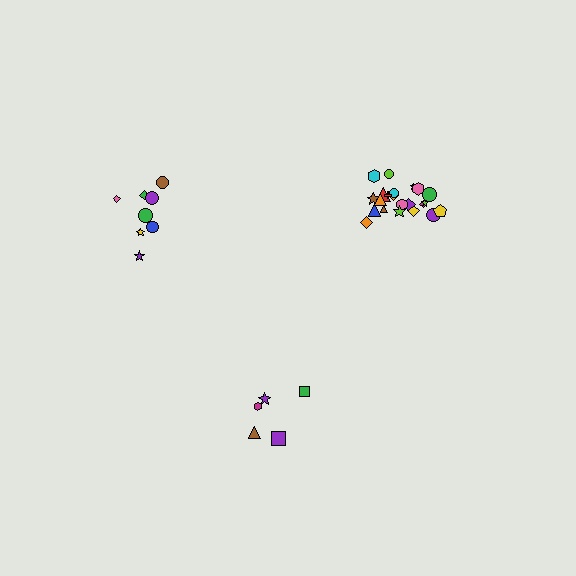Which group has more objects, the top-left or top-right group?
The top-right group.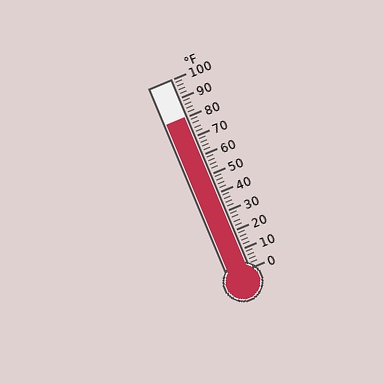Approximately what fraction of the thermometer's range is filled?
The thermometer is filled to approximately 80% of its range.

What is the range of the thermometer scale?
The thermometer scale ranges from 0°F to 100°F.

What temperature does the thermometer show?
The thermometer shows approximately 80°F.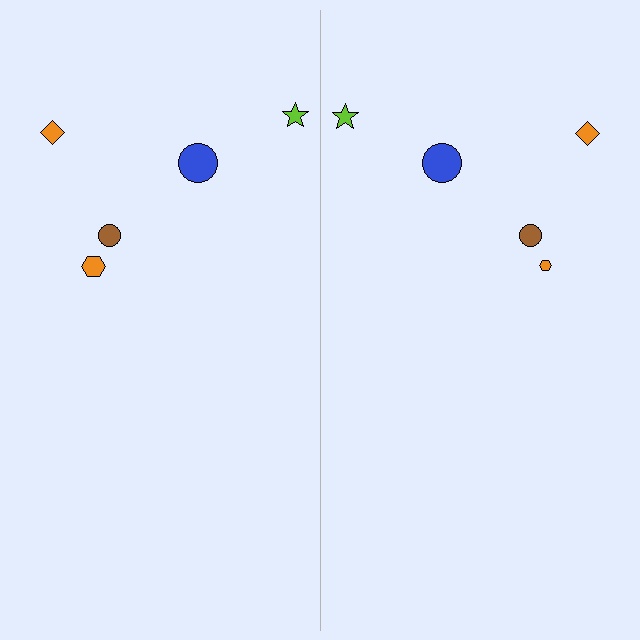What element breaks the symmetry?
The orange hexagon on the right side has a different size than its mirror counterpart.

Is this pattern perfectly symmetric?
No, the pattern is not perfectly symmetric. The orange hexagon on the right side has a different size than its mirror counterpart.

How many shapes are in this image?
There are 10 shapes in this image.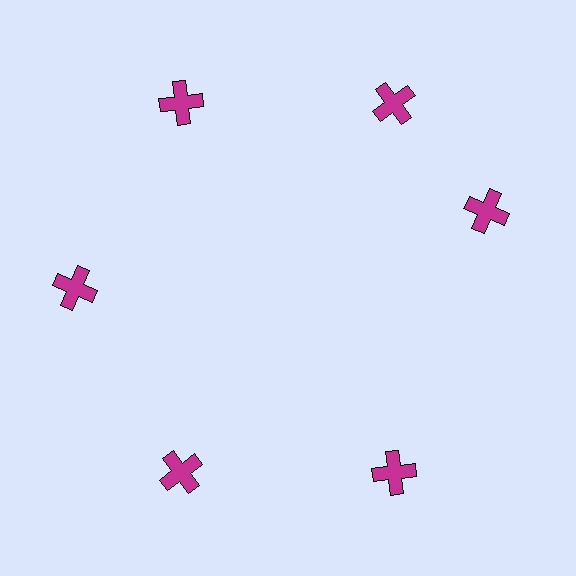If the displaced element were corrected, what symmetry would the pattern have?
It would have 6-fold rotational symmetry — the pattern would map onto itself every 60 degrees.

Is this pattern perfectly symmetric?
No. The 6 magenta crosses are arranged in a ring, but one element near the 3 o'clock position is rotated out of alignment along the ring, breaking the 6-fold rotational symmetry.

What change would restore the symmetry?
The symmetry would be restored by rotating it back into even spacing with its neighbors so that all 6 crosses sit at equal angles and equal distance from the center.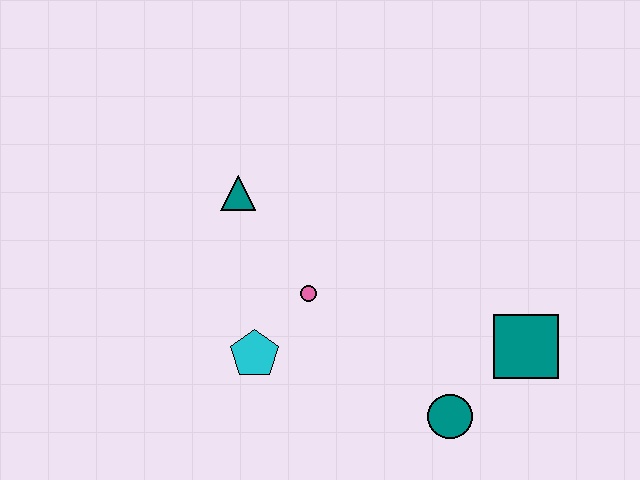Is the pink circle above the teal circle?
Yes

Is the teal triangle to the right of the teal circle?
No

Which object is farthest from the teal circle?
The teal triangle is farthest from the teal circle.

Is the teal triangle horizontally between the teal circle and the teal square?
No